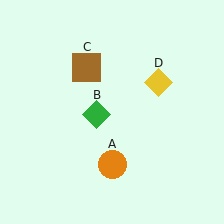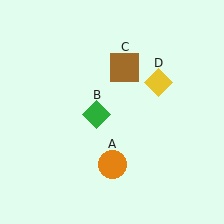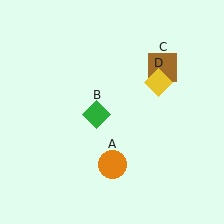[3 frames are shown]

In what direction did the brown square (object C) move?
The brown square (object C) moved right.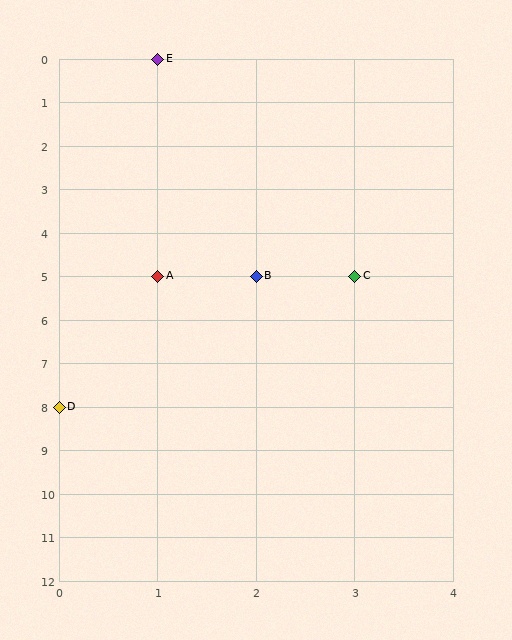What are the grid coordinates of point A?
Point A is at grid coordinates (1, 5).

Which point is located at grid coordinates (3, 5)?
Point C is at (3, 5).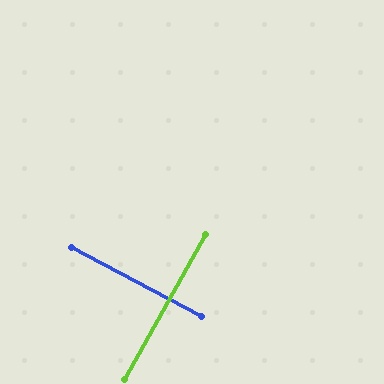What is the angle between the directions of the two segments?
Approximately 89 degrees.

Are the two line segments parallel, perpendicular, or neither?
Perpendicular — they meet at approximately 89°.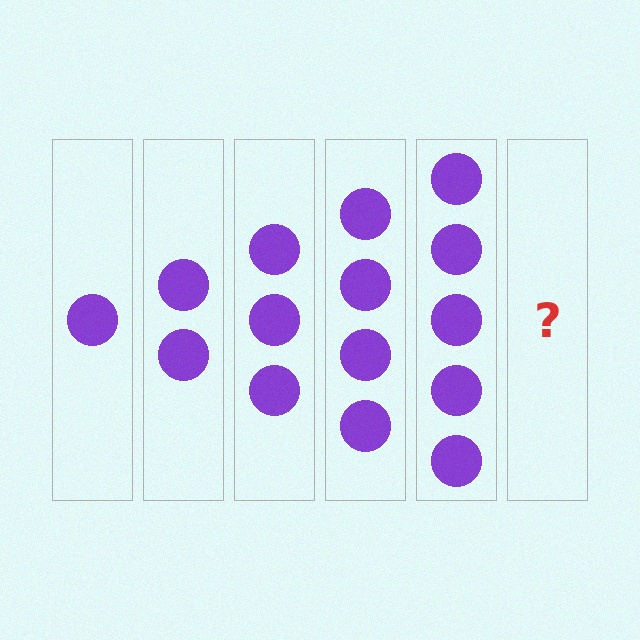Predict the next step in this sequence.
The next step is 6 circles.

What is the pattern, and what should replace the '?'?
The pattern is that each step adds one more circle. The '?' should be 6 circles.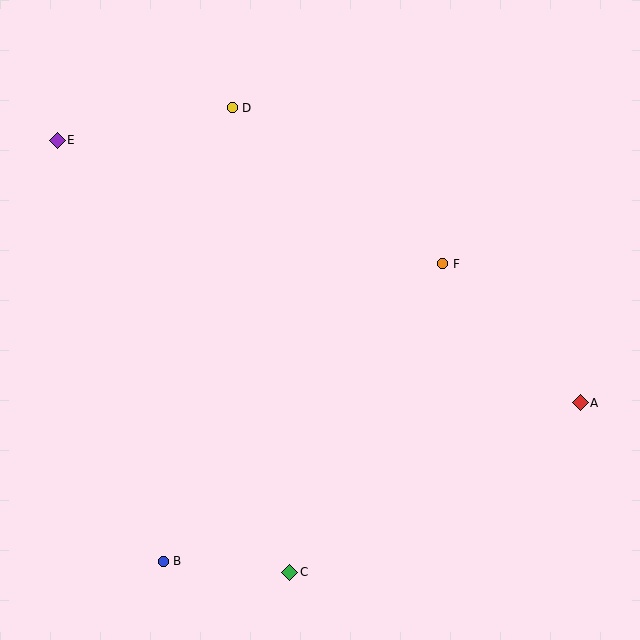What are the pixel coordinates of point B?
Point B is at (163, 561).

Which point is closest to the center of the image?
Point F at (443, 264) is closest to the center.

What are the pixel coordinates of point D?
Point D is at (232, 108).